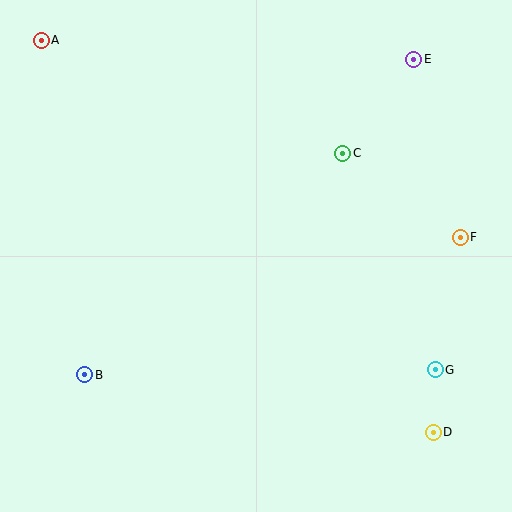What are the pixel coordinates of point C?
Point C is at (343, 153).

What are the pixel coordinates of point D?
Point D is at (433, 432).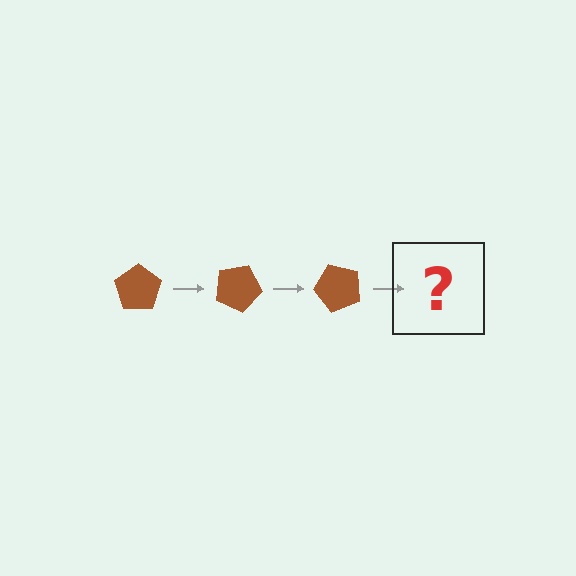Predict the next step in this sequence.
The next step is a brown pentagon rotated 75 degrees.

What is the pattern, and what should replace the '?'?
The pattern is that the pentagon rotates 25 degrees each step. The '?' should be a brown pentagon rotated 75 degrees.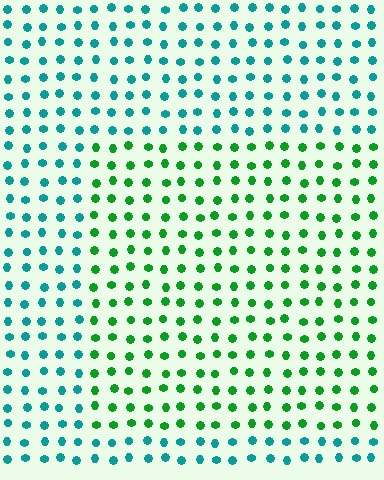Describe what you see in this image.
The image is filled with small teal elements in a uniform arrangement. A rectangle-shaped region is visible where the elements are tinted to a slightly different hue, forming a subtle color boundary.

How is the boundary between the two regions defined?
The boundary is defined purely by a slight shift in hue (about 49 degrees). Spacing, size, and orientation are identical on both sides.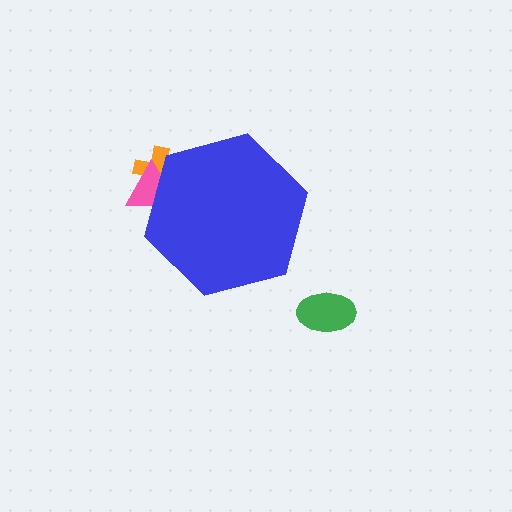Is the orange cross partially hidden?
Yes, the orange cross is partially hidden behind the blue hexagon.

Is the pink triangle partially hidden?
Yes, the pink triangle is partially hidden behind the blue hexagon.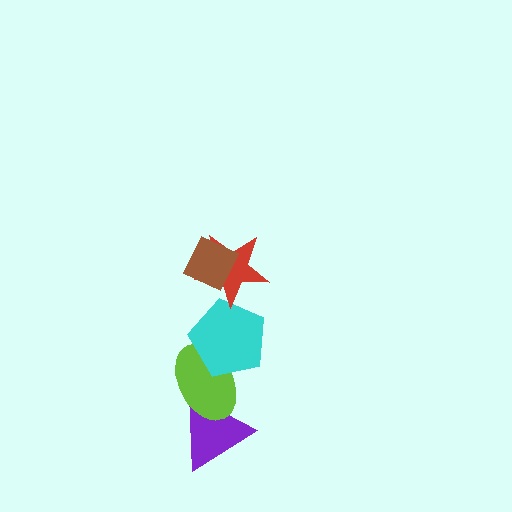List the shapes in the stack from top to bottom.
From top to bottom: the brown diamond, the red star, the cyan pentagon, the lime ellipse, the purple triangle.